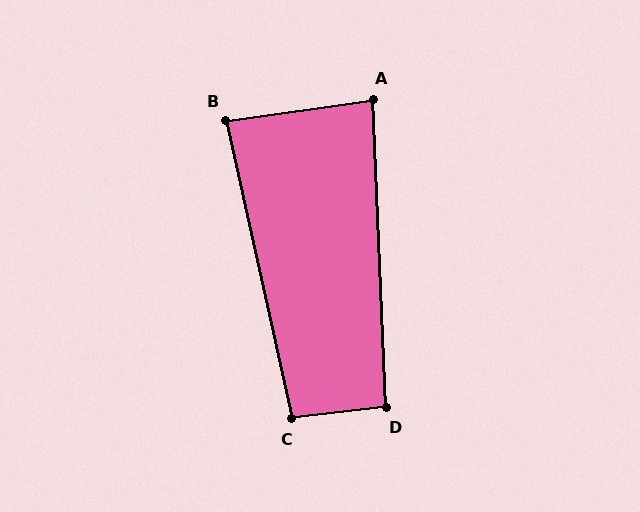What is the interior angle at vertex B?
Approximately 86 degrees (approximately right).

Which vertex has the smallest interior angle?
A, at approximately 84 degrees.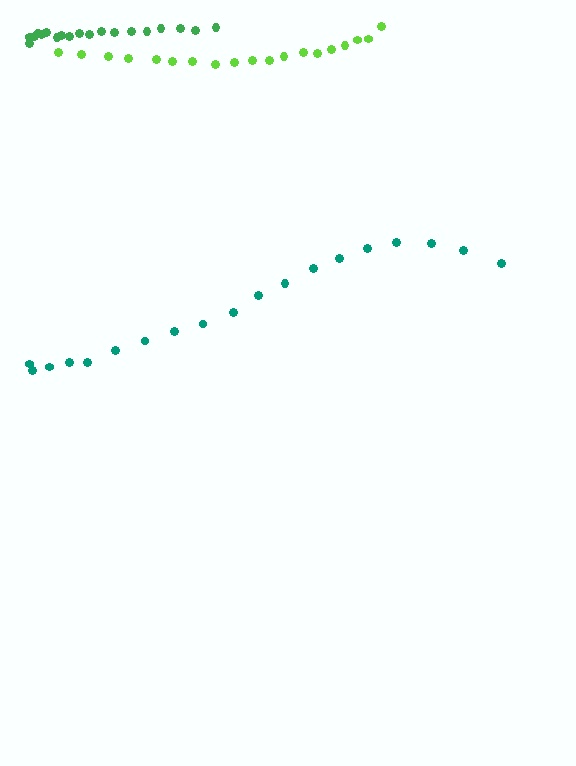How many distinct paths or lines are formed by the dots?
There are 3 distinct paths.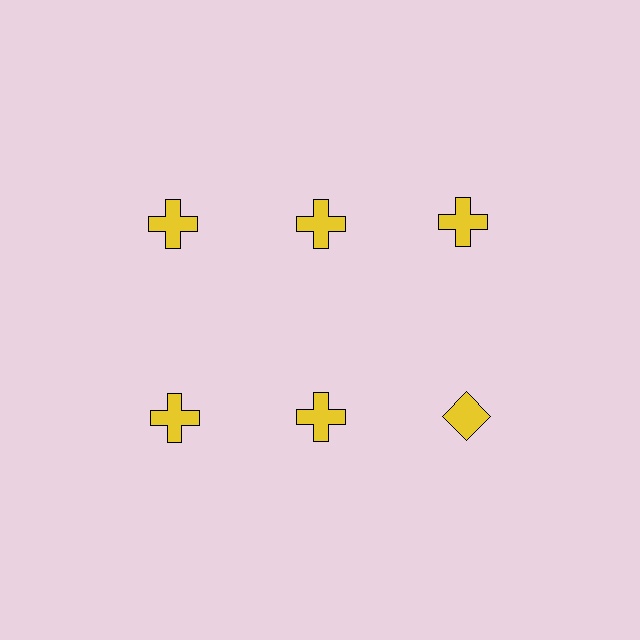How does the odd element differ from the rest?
It has a different shape: diamond instead of cross.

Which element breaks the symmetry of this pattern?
The yellow diamond in the second row, center column breaks the symmetry. All other shapes are yellow crosses.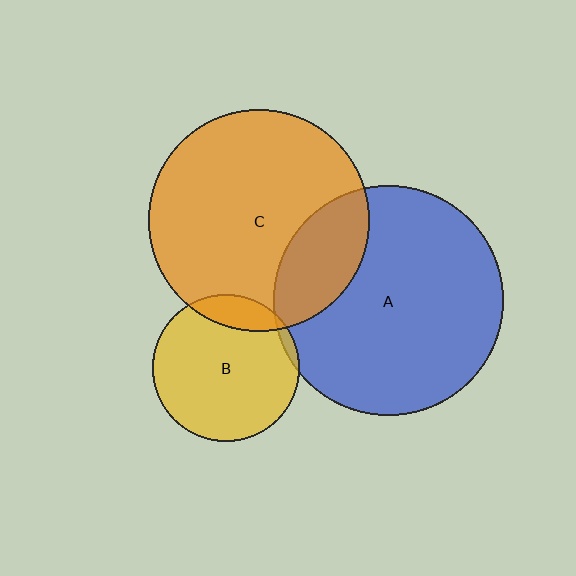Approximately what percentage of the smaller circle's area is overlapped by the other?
Approximately 20%.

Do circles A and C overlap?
Yes.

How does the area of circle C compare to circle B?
Approximately 2.2 times.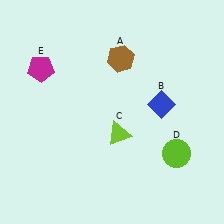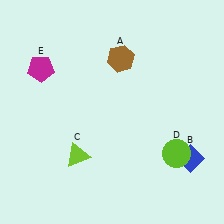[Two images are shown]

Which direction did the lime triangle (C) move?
The lime triangle (C) moved left.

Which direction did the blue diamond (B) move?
The blue diamond (B) moved down.